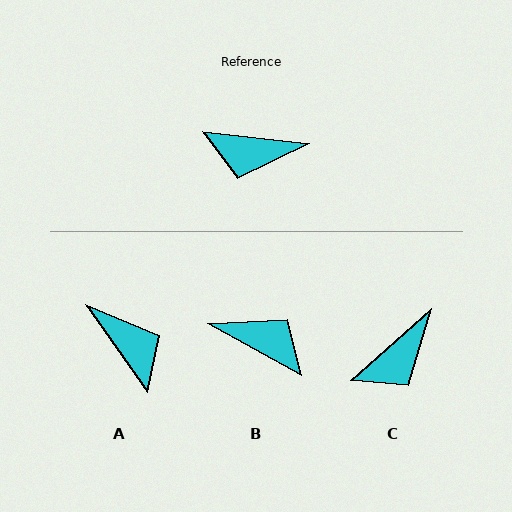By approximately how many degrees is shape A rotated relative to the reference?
Approximately 132 degrees counter-clockwise.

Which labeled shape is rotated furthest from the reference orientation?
B, about 157 degrees away.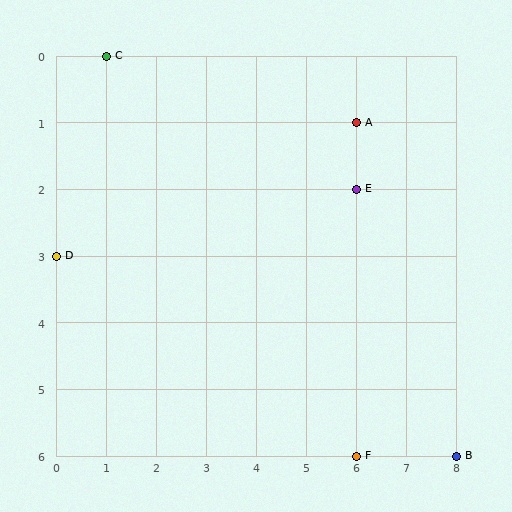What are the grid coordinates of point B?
Point B is at grid coordinates (8, 6).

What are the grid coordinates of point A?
Point A is at grid coordinates (6, 1).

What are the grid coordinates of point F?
Point F is at grid coordinates (6, 6).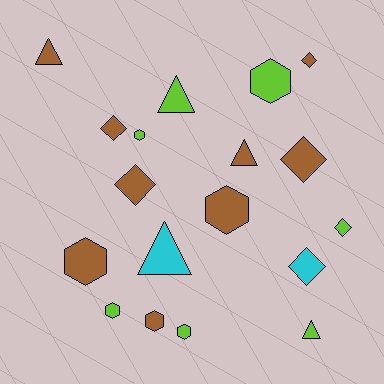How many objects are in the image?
There are 18 objects.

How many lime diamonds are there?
There is 1 lime diamond.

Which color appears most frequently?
Brown, with 9 objects.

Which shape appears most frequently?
Hexagon, with 7 objects.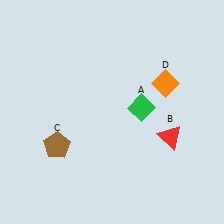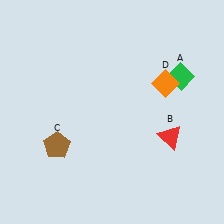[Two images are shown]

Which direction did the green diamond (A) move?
The green diamond (A) moved right.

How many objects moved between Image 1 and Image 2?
1 object moved between the two images.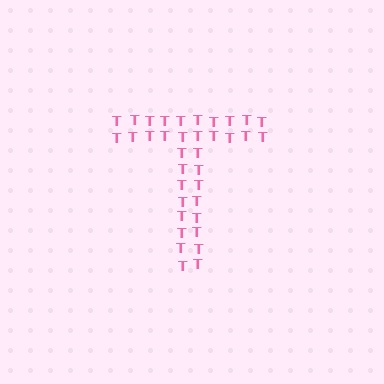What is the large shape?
The large shape is the letter T.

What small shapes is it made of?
It is made of small letter T's.